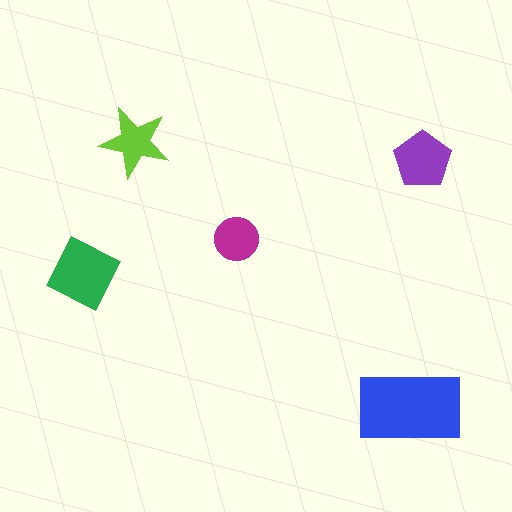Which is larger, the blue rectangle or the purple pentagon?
The blue rectangle.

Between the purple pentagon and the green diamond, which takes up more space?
The green diamond.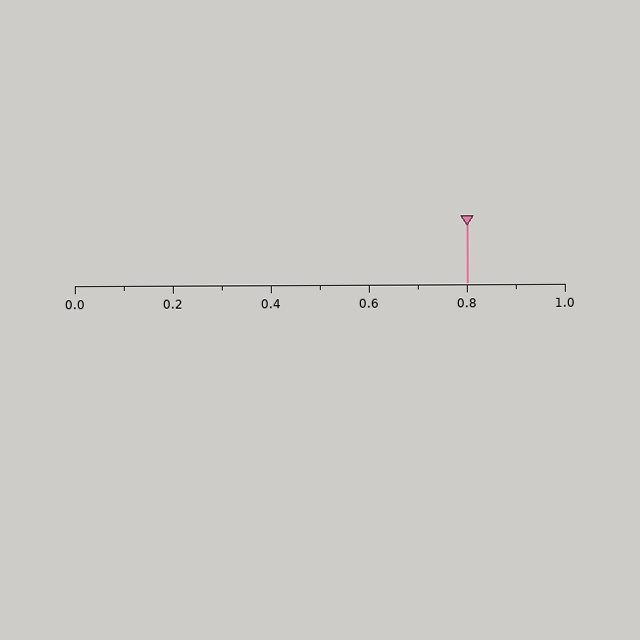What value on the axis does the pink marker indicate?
The marker indicates approximately 0.8.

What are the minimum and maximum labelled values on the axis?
The axis runs from 0.0 to 1.0.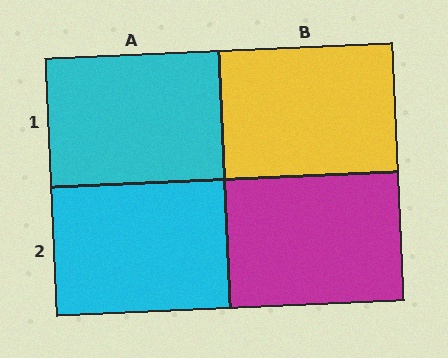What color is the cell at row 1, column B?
Yellow.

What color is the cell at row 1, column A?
Cyan.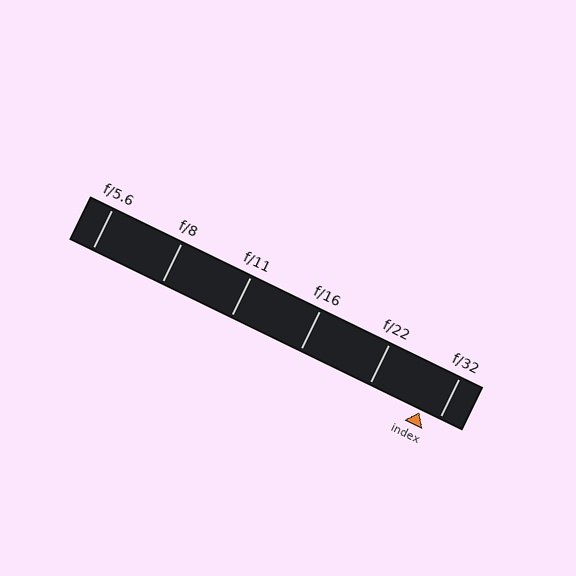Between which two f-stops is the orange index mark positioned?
The index mark is between f/22 and f/32.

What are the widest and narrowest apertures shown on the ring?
The widest aperture shown is f/5.6 and the narrowest is f/32.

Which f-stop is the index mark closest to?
The index mark is closest to f/32.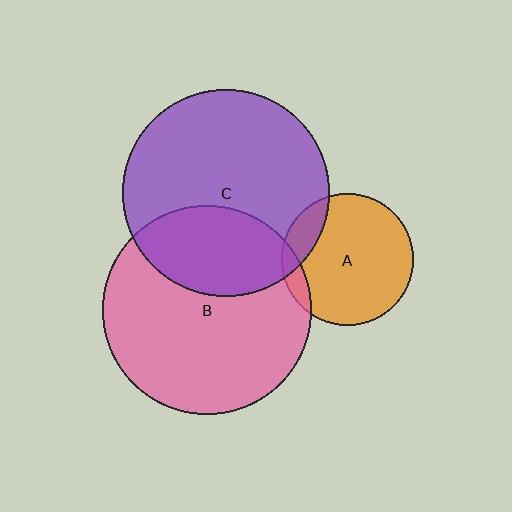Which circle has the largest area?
Circle B (pink).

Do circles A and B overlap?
Yes.